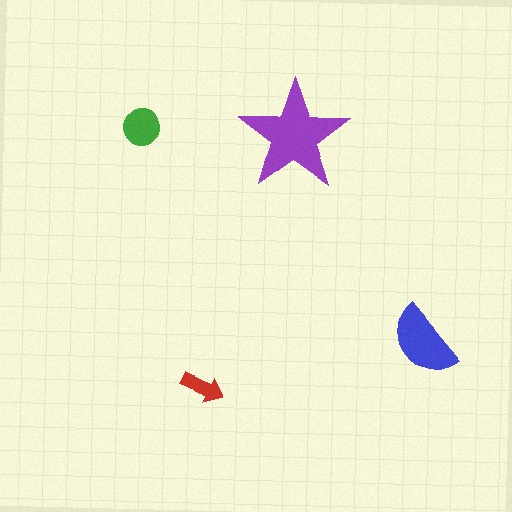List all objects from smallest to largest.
The red arrow, the green circle, the blue semicircle, the purple star.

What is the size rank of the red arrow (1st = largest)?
4th.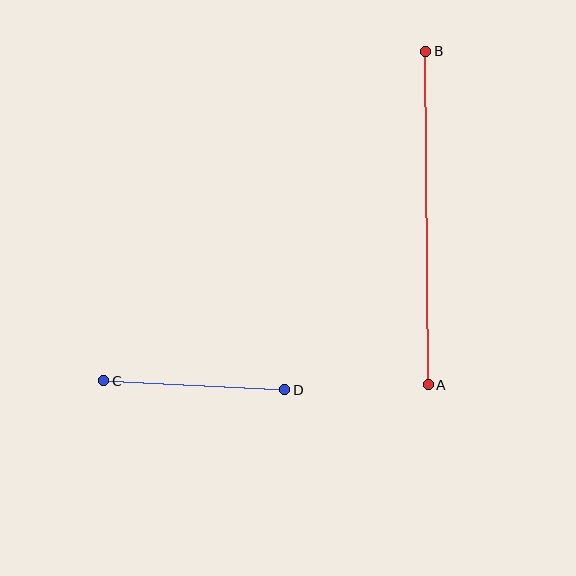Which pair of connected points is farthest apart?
Points A and B are farthest apart.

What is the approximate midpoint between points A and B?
The midpoint is at approximately (427, 218) pixels.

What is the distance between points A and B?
The distance is approximately 333 pixels.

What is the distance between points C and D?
The distance is approximately 181 pixels.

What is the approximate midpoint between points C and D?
The midpoint is at approximately (194, 385) pixels.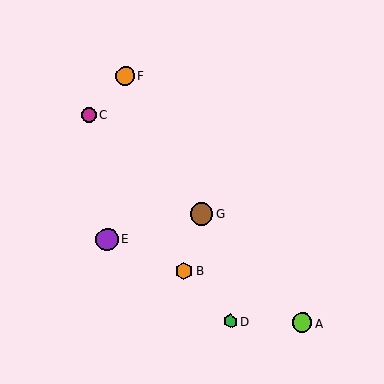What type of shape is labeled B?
Shape B is an orange hexagon.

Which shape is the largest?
The brown circle (labeled G) is the largest.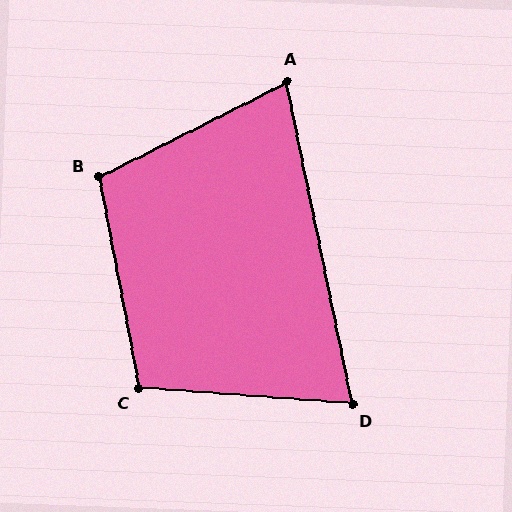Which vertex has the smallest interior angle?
D, at approximately 74 degrees.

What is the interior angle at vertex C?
Approximately 105 degrees (obtuse).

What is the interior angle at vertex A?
Approximately 75 degrees (acute).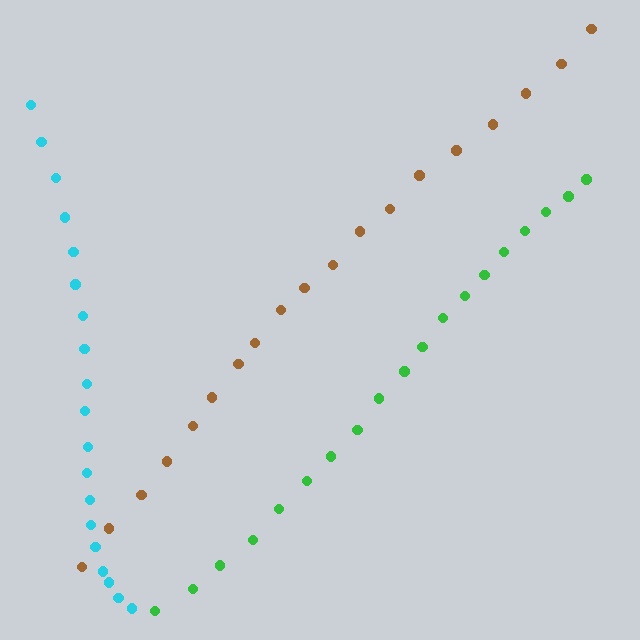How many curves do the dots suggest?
There are 3 distinct paths.